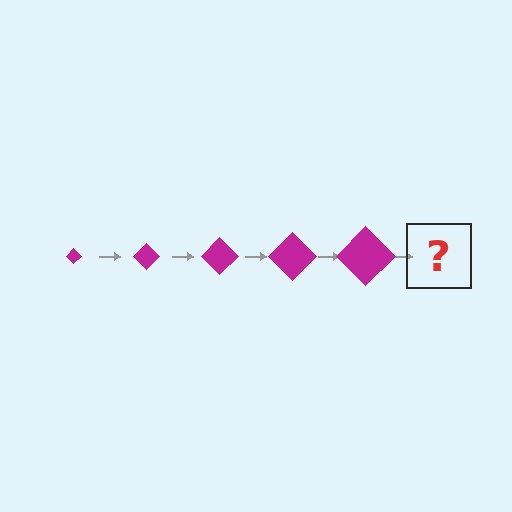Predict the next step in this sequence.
The next step is a magenta diamond, larger than the previous one.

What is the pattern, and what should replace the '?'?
The pattern is that the diamond gets progressively larger each step. The '?' should be a magenta diamond, larger than the previous one.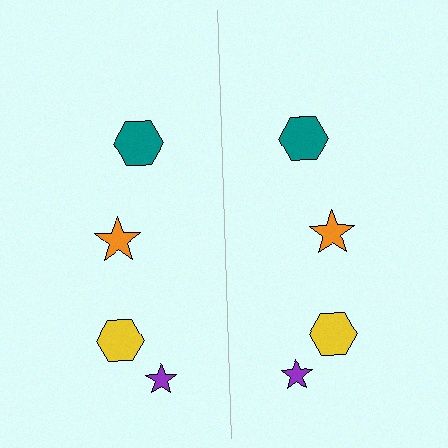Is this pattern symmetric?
Yes, this pattern has bilateral (reflection) symmetry.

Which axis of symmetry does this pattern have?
The pattern has a vertical axis of symmetry running through the center of the image.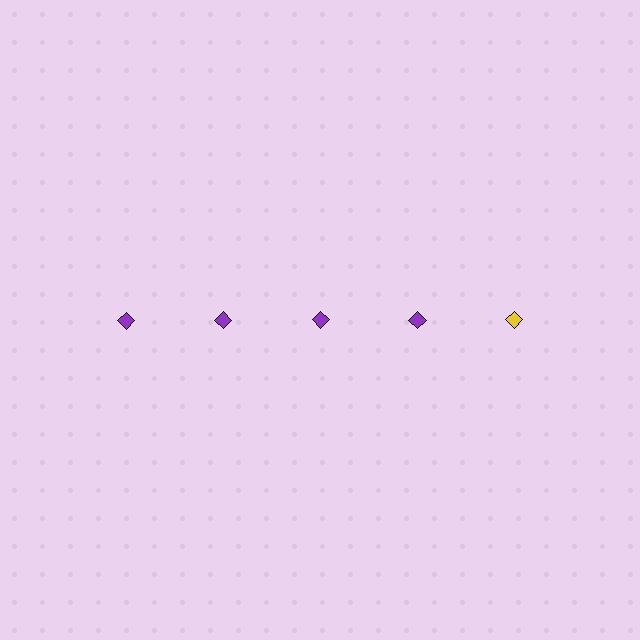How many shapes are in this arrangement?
There are 5 shapes arranged in a grid pattern.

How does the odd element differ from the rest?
It has a different color: yellow instead of purple.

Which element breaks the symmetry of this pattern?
The yellow diamond in the top row, rightmost column breaks the symmetry. All other shapes are purple diamonds.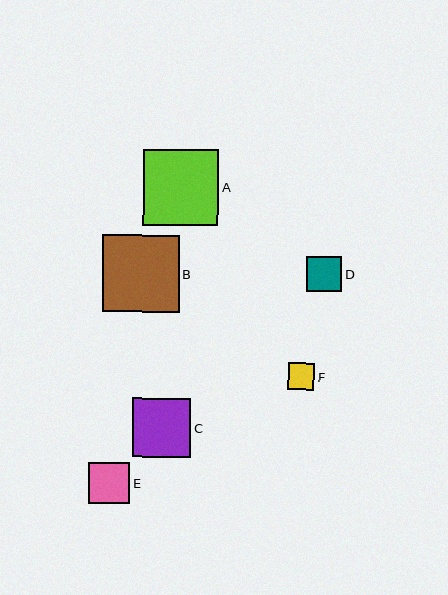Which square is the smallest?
Square F is the smallest with a size of approximately 27 pixels.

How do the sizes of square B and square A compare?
Square B and square A are approximately the same size.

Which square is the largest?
Square B is the largest with a size of approximately 76 pixels.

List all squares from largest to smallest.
From largest to smallest: B, A, C, E, D, F.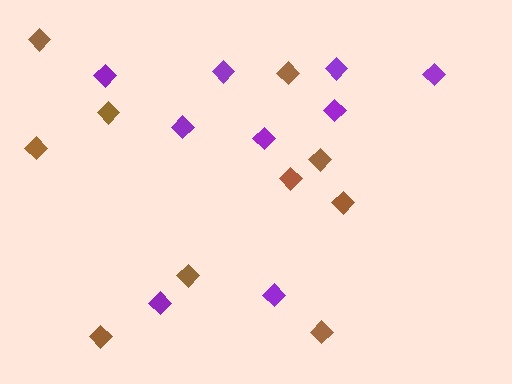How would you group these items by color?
There are 2 groups: one group of purple diamonds (9) and one group of brown diamonds (10).